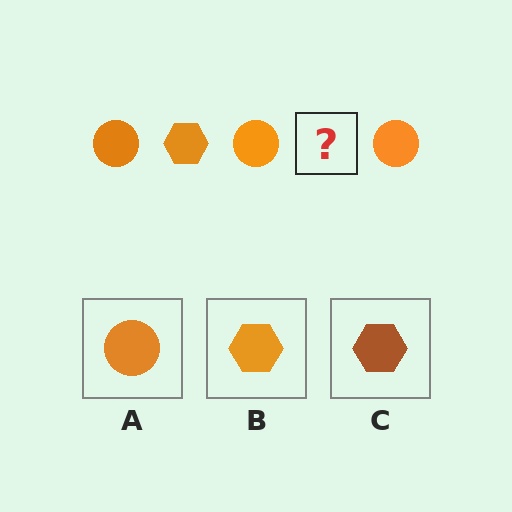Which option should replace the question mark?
Option B.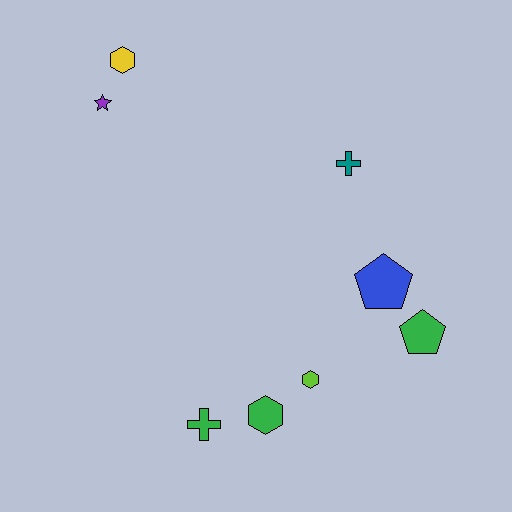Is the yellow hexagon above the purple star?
Yes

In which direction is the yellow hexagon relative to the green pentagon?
The yellow hexagon is to the left of the green pentagon.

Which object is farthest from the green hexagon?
The yellow hexagon is farthest from the green hexagon.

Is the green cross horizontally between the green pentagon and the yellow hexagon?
Yes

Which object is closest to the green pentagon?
The blue pentagon is closest to the green pentagon.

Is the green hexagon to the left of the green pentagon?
Yes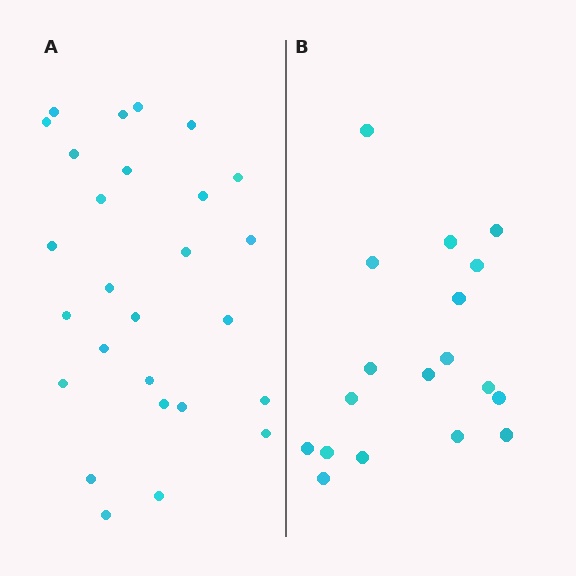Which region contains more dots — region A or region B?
Region A (the left region) has more dots.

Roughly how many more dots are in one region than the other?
Region A has roughly 8 or so more dots than region B.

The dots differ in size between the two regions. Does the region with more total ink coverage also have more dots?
No. Region B has more total ink coverage because its dots are larger, but region A actually contains more individual dots. Total area can be misleading — the number of items is what matters here.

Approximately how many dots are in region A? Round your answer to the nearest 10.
About 30 dots. (The exact count is 27, which rounds to 30.)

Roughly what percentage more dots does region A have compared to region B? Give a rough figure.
About 50% more.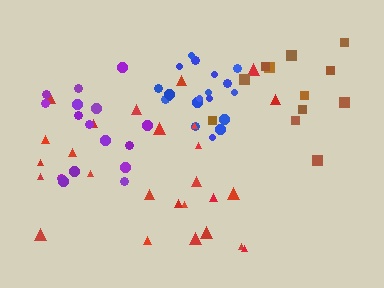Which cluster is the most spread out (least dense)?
Red.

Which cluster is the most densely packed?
Blue.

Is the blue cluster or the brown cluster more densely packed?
Blue.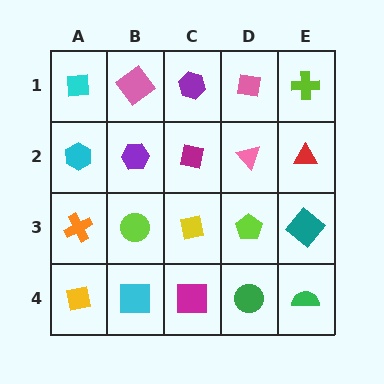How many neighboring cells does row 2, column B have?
4.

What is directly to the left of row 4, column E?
A green circle.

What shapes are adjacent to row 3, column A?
A cyan hexagon (row 2, column A), a yellow square (row 4, column A), a lime circle (row 3, column B).